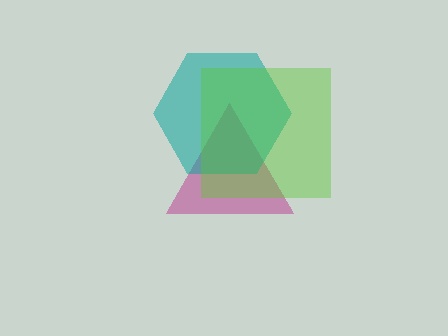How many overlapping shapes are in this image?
There are 3 overlapping shapes in the image.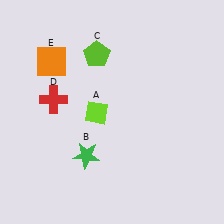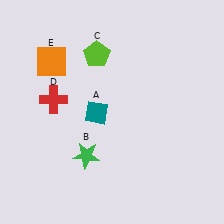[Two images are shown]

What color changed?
The diamond (A) changed from lime in Image 1 to teal in Image 2.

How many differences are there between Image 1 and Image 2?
There is 1 difference between the two images.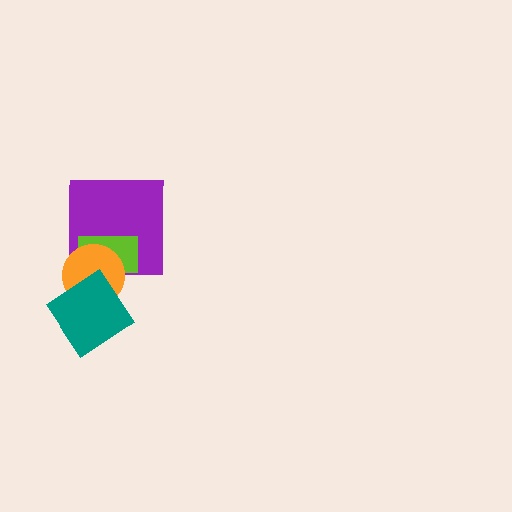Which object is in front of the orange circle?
The teal diamond is in front of the orange circle.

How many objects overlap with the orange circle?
3 objects overlap with the orange circle.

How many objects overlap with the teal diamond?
2 objects overlap with the teal diamond.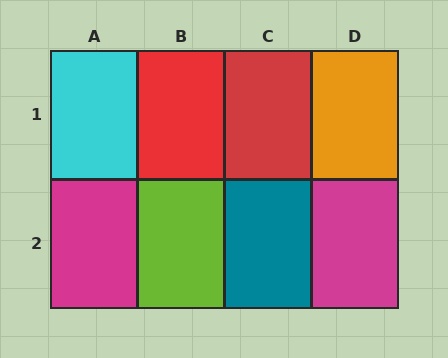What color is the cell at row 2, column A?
Magenta.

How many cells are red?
2 cells are red.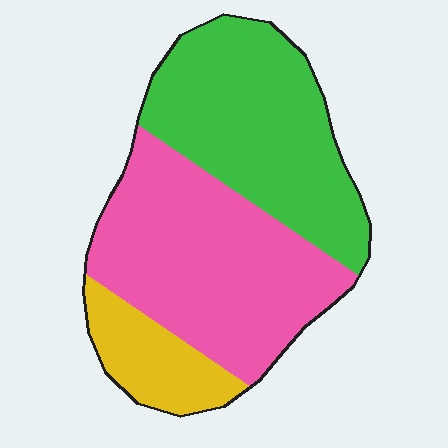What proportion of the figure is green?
Green covers 40% of the figure.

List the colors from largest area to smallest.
From largest to smallest: pink, green, yellow.